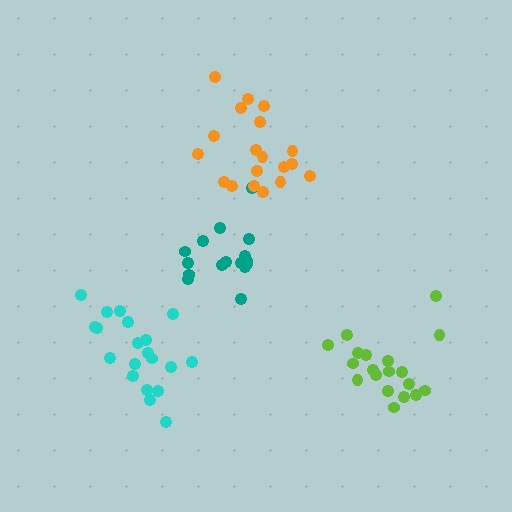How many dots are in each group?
Group 1: 19 dots, Group 2: 20 dots, Group 3: 16 dots, Group 4: 19 dots (74 total).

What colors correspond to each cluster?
The clusters are colored: lime, cyan, teal, orange.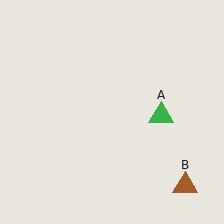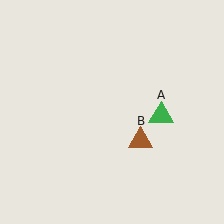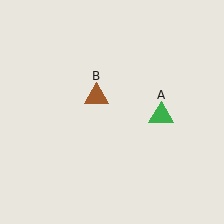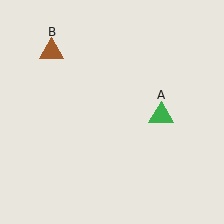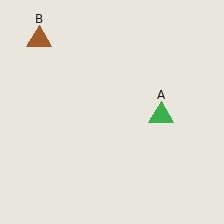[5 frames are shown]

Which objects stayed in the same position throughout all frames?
Green triangle (object A) remained stationary.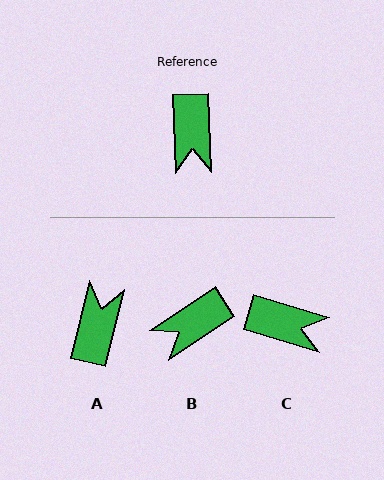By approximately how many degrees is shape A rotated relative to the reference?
Approximately 165 degrees counter-clockwise.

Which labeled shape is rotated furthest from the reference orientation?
A, about 165 degrees away.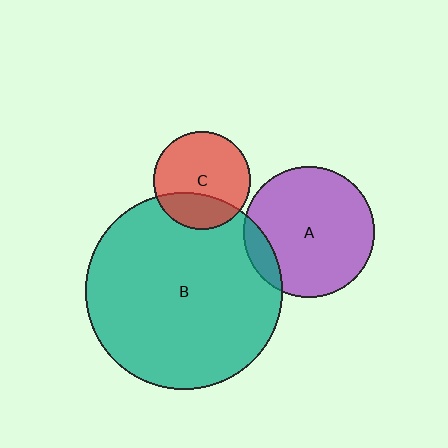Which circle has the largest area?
Circle B (teal).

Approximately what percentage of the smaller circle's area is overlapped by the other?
Approximately 10%.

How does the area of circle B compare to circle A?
Approximately 2.3 times.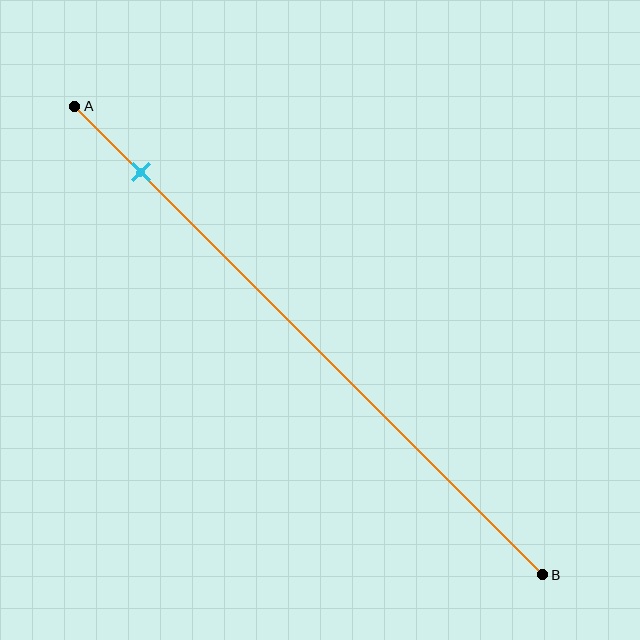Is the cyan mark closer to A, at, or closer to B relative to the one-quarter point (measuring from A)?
The cyan mark is closer to point A than the one-quarter point of segment AB.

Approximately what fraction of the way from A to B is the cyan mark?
The cyan mark is approximately 15% of the way from A to B.